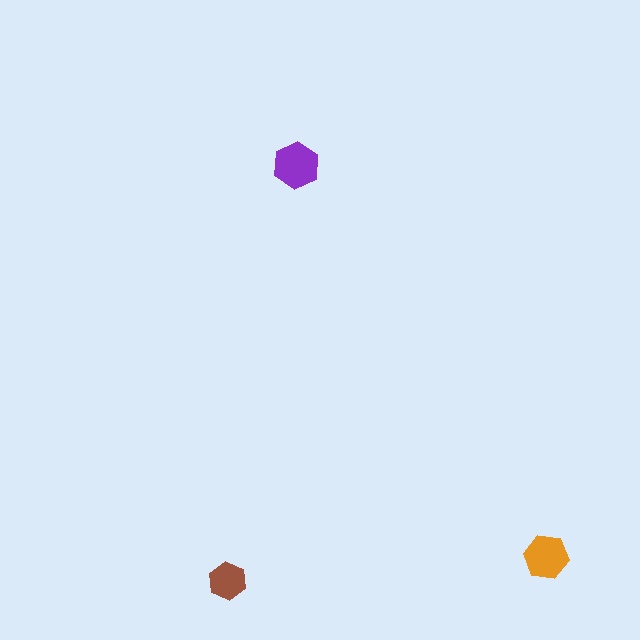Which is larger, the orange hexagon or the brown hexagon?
The orange one.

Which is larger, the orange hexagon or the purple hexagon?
The purple one.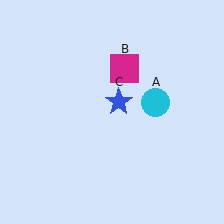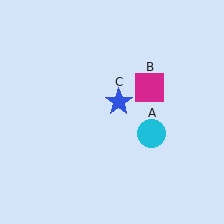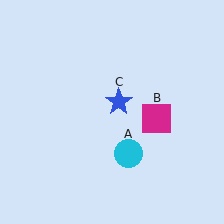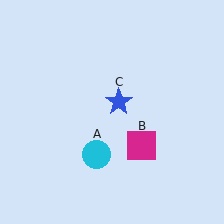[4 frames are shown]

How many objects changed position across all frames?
2 objects changed position: cyan circle (object A), magenta square (object B).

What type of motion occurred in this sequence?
The cyan circle (object A), magenta square (object B) rotated clockwise around the center of the scene.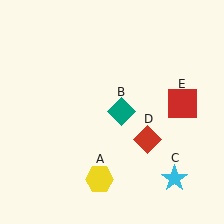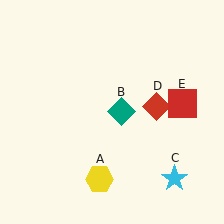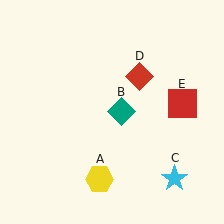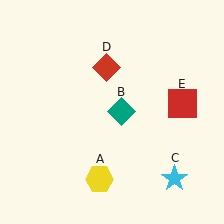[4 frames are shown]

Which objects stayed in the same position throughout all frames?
Yellow hexagon (object A) and teal diamond (object B) and cyan star (object C) and red square (object E) remained stationary.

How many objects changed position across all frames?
1 object changed position: red diamond (object D).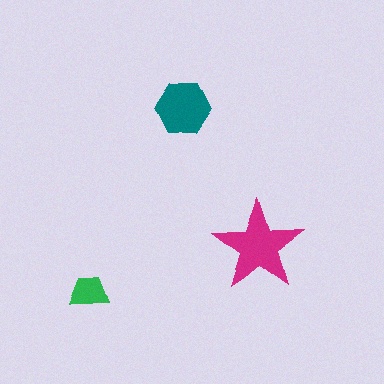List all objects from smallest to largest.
The green trapezoid, the teal hexagon, the magenta star.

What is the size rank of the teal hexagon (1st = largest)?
2nd.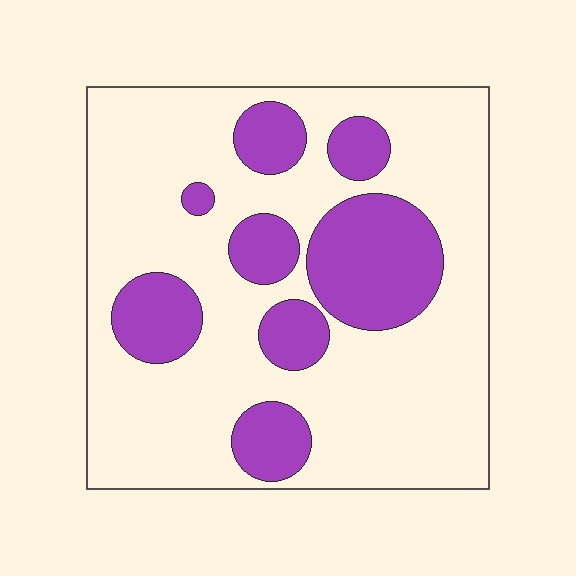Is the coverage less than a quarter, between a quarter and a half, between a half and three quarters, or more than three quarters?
Between a quarter and a half.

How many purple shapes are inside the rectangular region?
8.